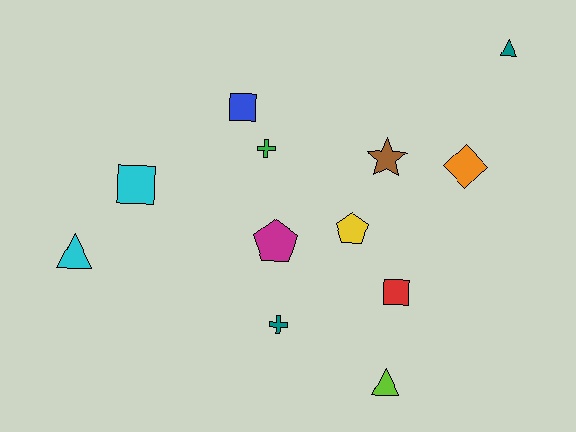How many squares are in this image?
There are 3 squares.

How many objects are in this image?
There are 12 objects.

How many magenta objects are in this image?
There is 1 magenta object.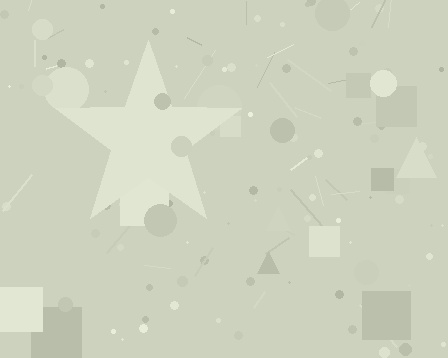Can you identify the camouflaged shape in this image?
The camouflaged shape is a star.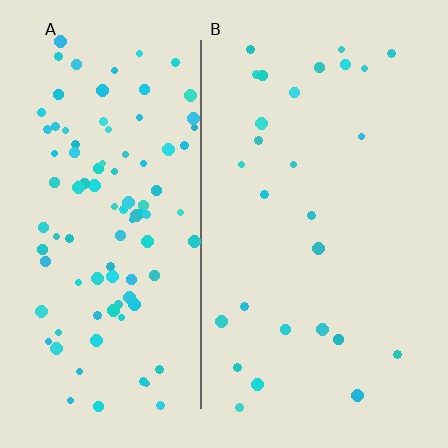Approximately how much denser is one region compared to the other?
Approximately 3.6× — region A over region B.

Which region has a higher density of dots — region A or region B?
A (the left).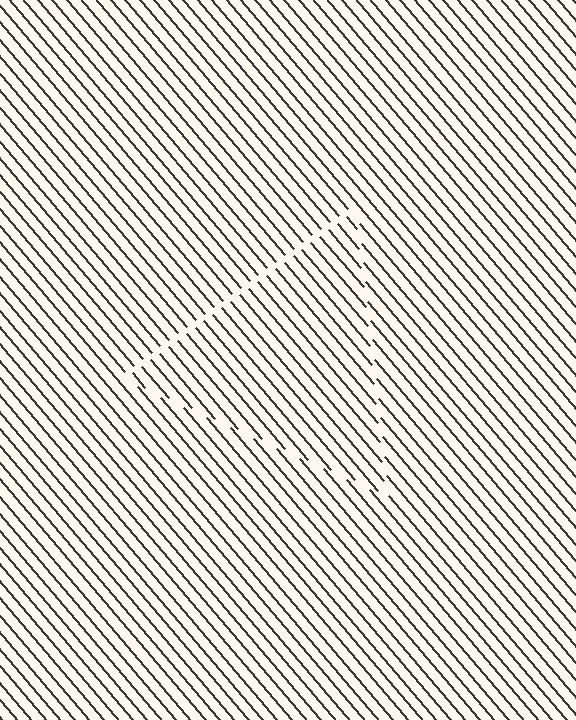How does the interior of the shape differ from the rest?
The interior of the shape contains the same grating, shifted by half a period — the contour is defined by the phase discontinuity where line-ends from the inner and outer gratings abut.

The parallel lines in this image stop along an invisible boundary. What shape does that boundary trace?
An illusory triangle. The interior of the shape contains the same grating, shifted by half a period — the contour is defined by the phase discontinuity where line-ends from the inner and outer gratings abut.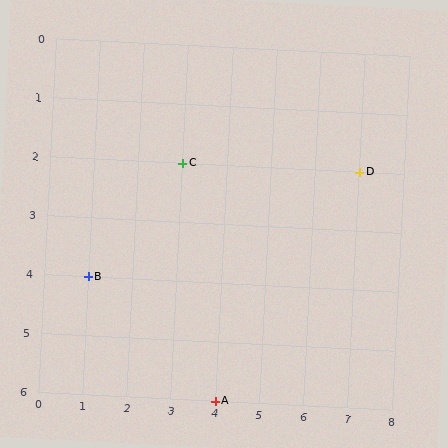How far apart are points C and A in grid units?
Points C and A are 1 column and 4 rows apart (about 4.1 grid units diagonally).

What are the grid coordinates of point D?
Point D is at grid coordinates (7, 2).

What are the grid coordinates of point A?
Point A is at grid coordinates (4, 6).